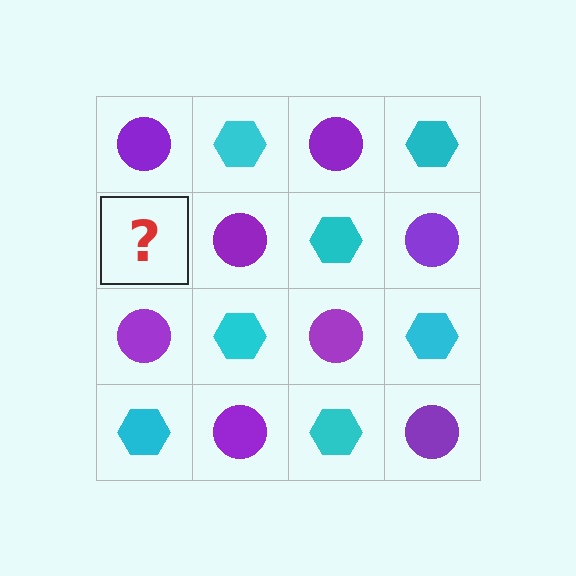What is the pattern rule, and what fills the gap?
The rule is that it alternates purple circle and cyan hexagon in a checkerboard pattern. The gap should be filled with a cyan hexagon.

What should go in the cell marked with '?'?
The missing cell should contain a cyan hexagon.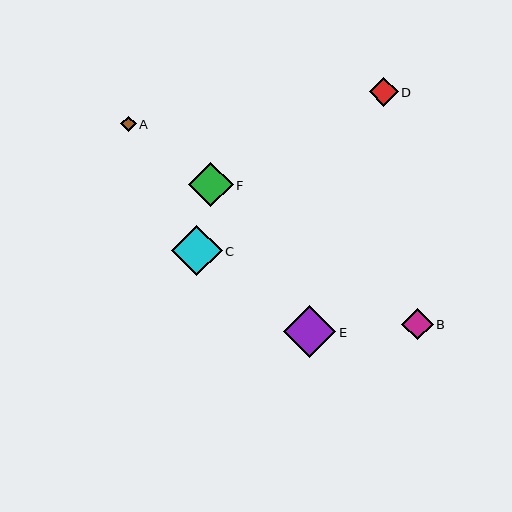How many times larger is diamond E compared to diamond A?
Diamond E is approximately 3.3 times the size of diamond A.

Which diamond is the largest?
Diamond E is the largest with a size of approximately 52 pixels.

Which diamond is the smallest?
Diamond A is the smallest with a size of approximately 16 pixels.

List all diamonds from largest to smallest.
From largest to smallest: E, C, F, B, D, A.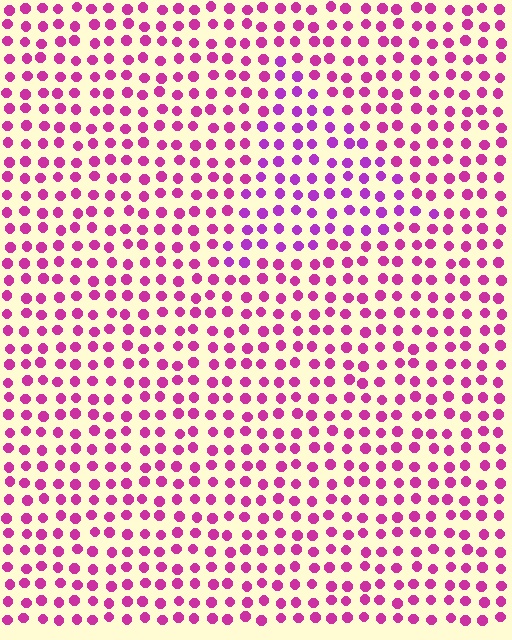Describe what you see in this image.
The image is filled with small magenta elements in a uniform arrangement. A triangle-shaped region is visible where the elements are tinted to a slightly different hue, forming a subtle color boundary.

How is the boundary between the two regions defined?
The boundary is defined purely by a slight shift in hue (about 26 degrees). Spacing, size, and orientation are identical on both sides.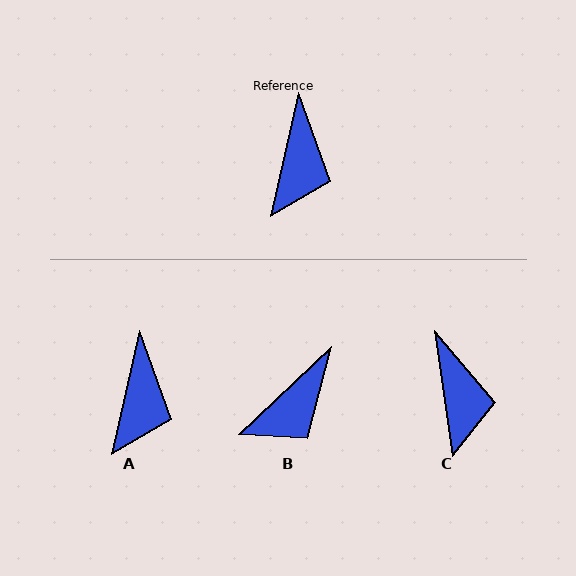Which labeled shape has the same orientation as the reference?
A.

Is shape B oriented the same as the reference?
No, it is off by about 34 degrees.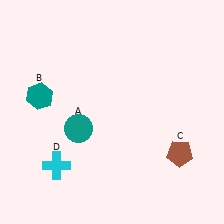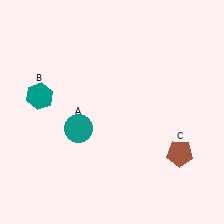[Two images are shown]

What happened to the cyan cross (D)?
The cyan cross (D) was removed in Image 2. It was in the bottom-left area of Image 1.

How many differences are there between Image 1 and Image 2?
There is 1 difference between the two images.